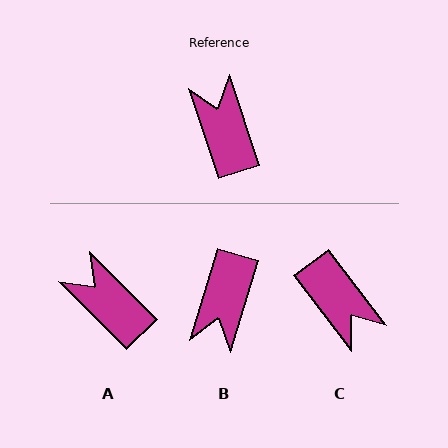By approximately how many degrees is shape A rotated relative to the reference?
Approximately 26 degrees counter-clockwise.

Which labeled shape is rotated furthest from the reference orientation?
C, about 162 degrees away.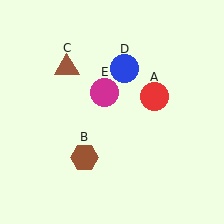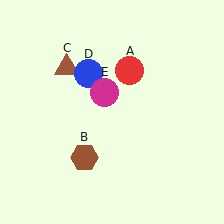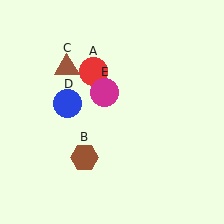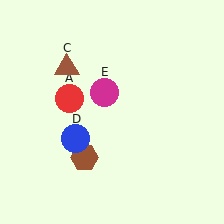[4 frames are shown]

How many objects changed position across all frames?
2 objects changed position: red circle (object A), blue circle (object D).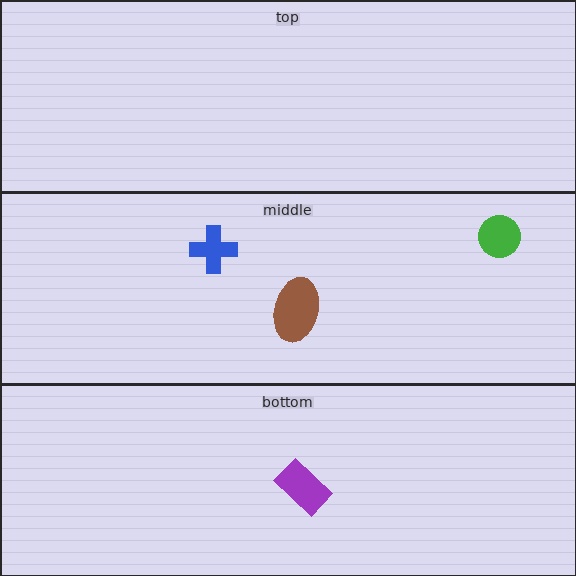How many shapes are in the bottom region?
1.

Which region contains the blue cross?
The middle region.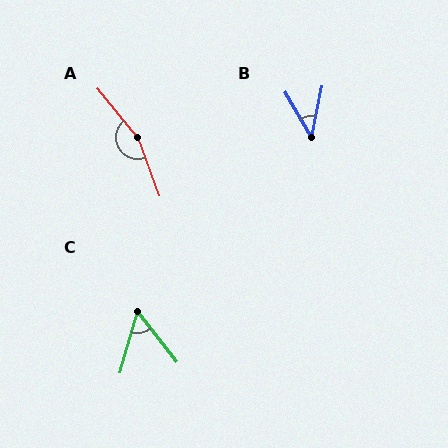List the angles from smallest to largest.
B (42°), C (54°), A (161°).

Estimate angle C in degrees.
Approximately 54 degrees.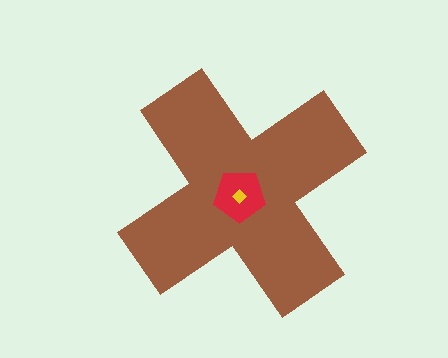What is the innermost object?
The yellow diamond.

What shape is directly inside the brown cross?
The red pentagon.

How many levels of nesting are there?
3.